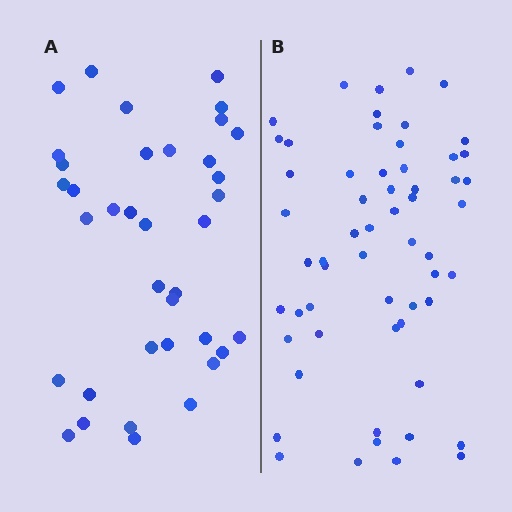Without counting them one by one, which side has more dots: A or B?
Region B (the right region) has more dots.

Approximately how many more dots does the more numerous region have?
Region B has approximately 20 more dots than region A.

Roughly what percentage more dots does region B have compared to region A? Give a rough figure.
About 55% more.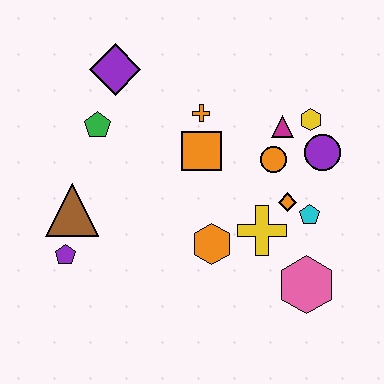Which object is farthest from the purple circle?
The purple pentagon is farthest from the purple circle.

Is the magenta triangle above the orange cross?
No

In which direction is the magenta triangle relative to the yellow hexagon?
The magenta triangle is to the left of the yellow hexagon.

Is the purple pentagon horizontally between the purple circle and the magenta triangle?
No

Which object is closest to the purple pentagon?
The brown triangle is closest to the purple pentagon.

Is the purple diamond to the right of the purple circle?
No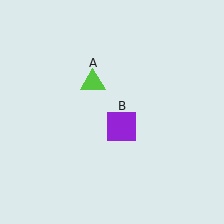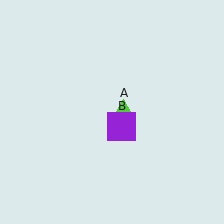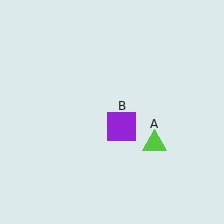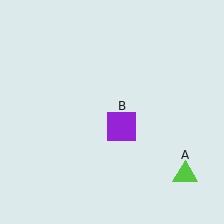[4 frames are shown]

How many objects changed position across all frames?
1 object changed position: lime triangle (object A).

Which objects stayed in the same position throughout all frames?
Purple square (object B) remained stationary.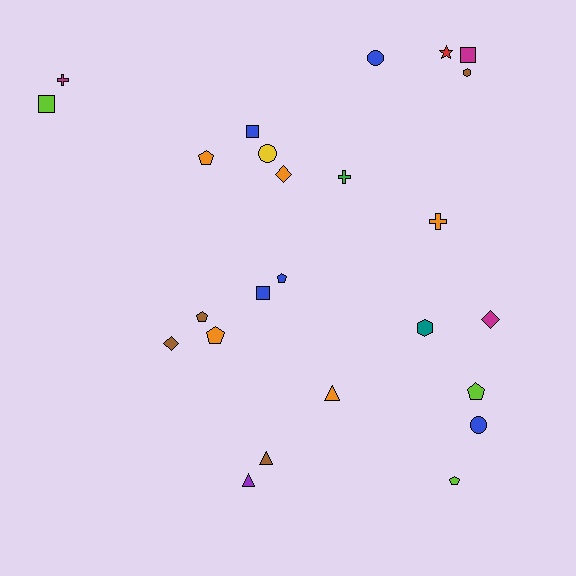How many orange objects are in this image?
There are 5 orange objects.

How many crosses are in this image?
There are 3 crosses.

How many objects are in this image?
There are 25 objects.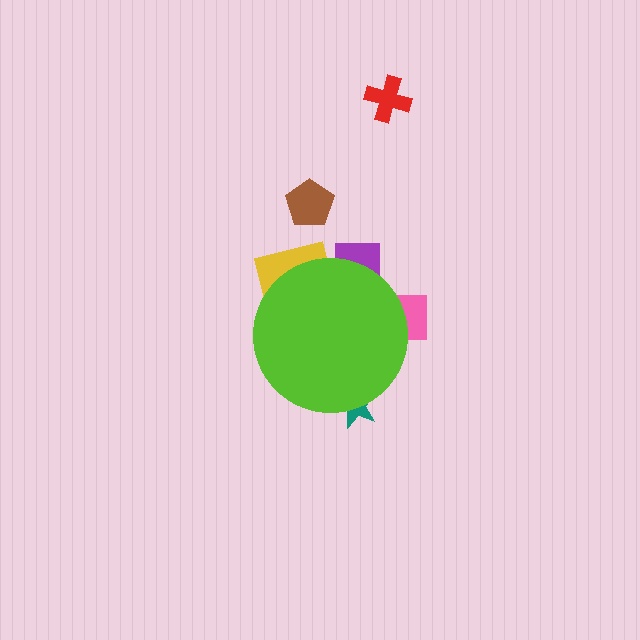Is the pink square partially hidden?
Yes, the pink square is partially hidden behind the lime circle.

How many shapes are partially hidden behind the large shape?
4 shapes are partially hidden.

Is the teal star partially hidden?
Yes, the teal star is partially hidden behind the lime circle.